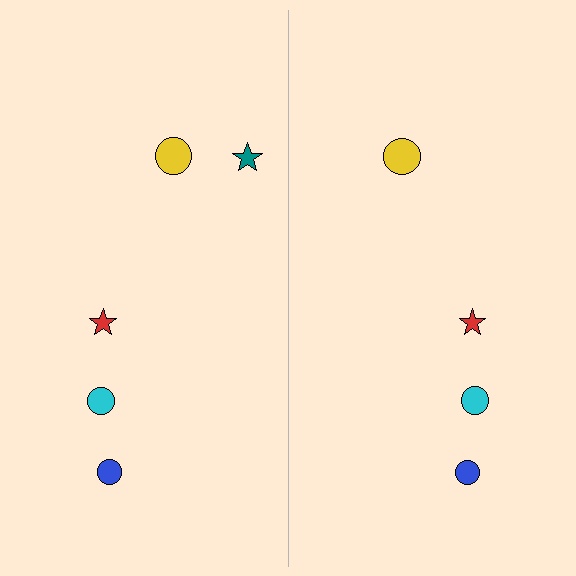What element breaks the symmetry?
A teal star is missing from the right side.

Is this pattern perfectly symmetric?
No, the pattern is not perfectly symmetric. A teal star is missing from the right side.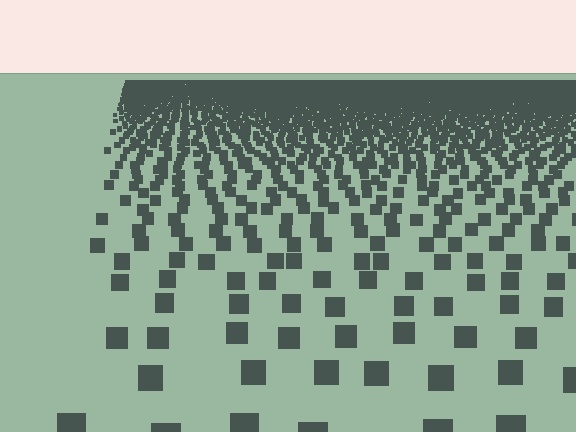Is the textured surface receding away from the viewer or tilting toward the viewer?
The surface is receding away from the viewer. Texture elements get smaller and denser toward the top.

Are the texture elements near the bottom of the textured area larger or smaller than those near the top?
Larger. Near the bottom, elements are closer to the viewer and appear at a bigger on-screen size.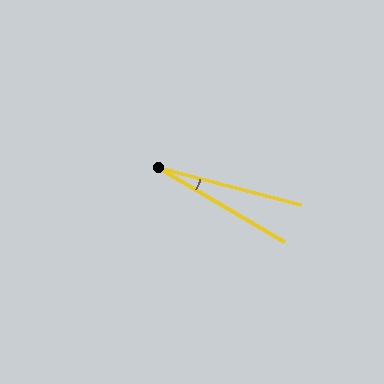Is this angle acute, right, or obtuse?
It is acute.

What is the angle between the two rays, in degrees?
Approximately 16 degrees.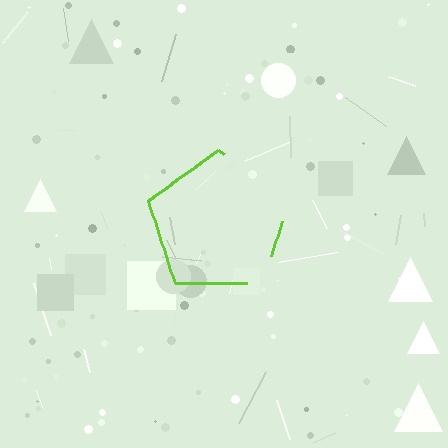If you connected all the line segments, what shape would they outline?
They would outline a pentagon.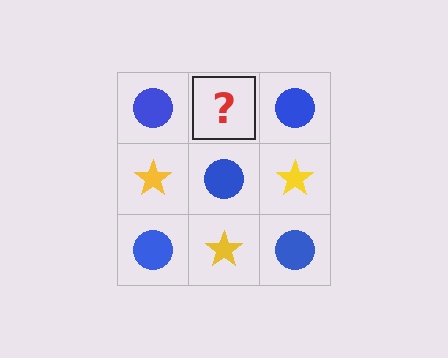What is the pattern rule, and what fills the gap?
The rule is that it alternates blue circle and yellow star in a checkerboard pattern. The gap should be filled with a yellow star.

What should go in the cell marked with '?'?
The missing cell should contain a yellow star.